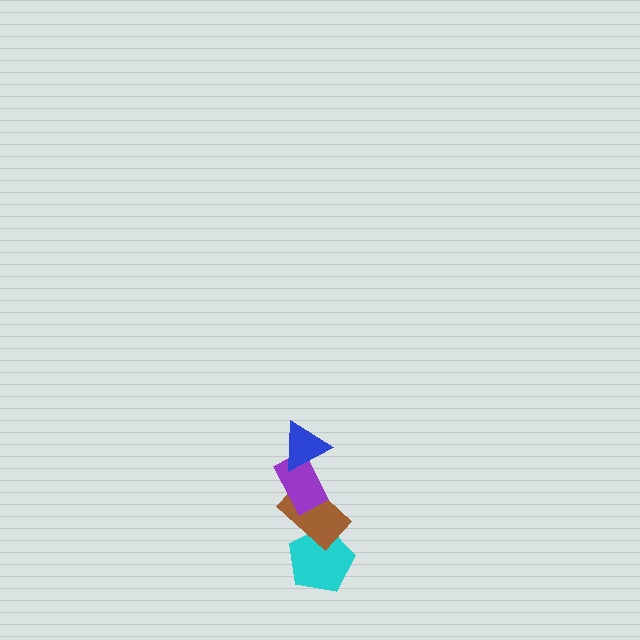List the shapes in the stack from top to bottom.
From top to bottom: the blue triangle, the purple rectangle, the brown rectangle, the cyan pentagon.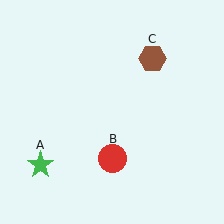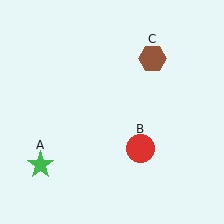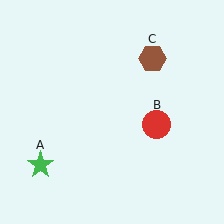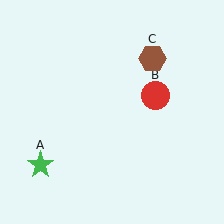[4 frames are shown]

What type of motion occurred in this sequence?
The red circle (object B) rotated counterclockwise around the center of the scene.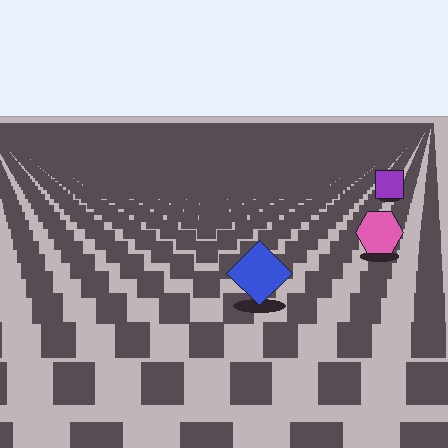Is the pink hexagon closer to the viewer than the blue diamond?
No. The blue diamond is closer — you can tell from the texture gradient: the ground texture is coarser near it.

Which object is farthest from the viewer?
The purple square is farthest from the viewer. It appears smaller and the ground texture around it is denser.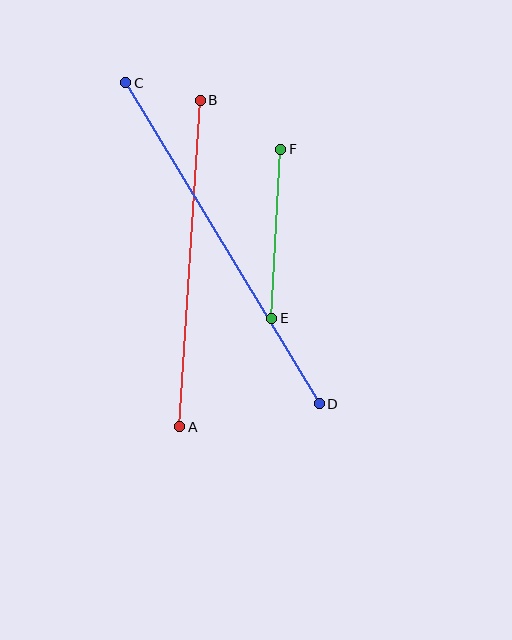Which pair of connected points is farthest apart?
Points C and D are farthest apart.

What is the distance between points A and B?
The distance is approximately 327 pixels.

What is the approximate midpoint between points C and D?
The midpoint is at approximately (222, 243) pixels.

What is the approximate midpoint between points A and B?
The midpoint is at approximately (190, 263) pixels.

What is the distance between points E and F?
The distance is approximately 169 pixels.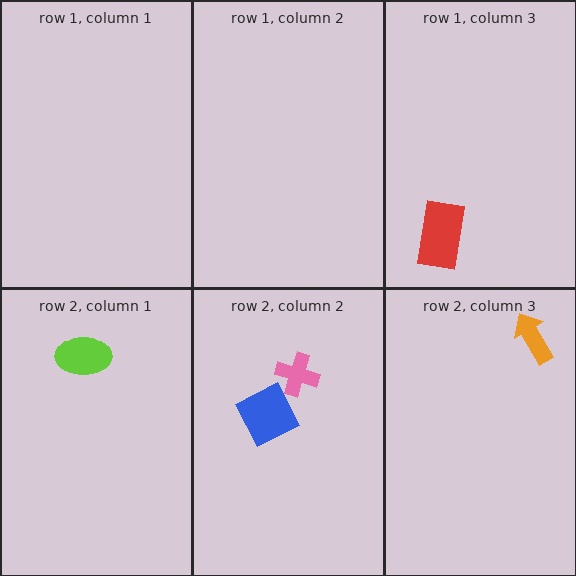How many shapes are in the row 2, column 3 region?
1.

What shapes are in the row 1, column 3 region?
The red rectangle.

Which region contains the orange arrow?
The row 2, column 3 region.